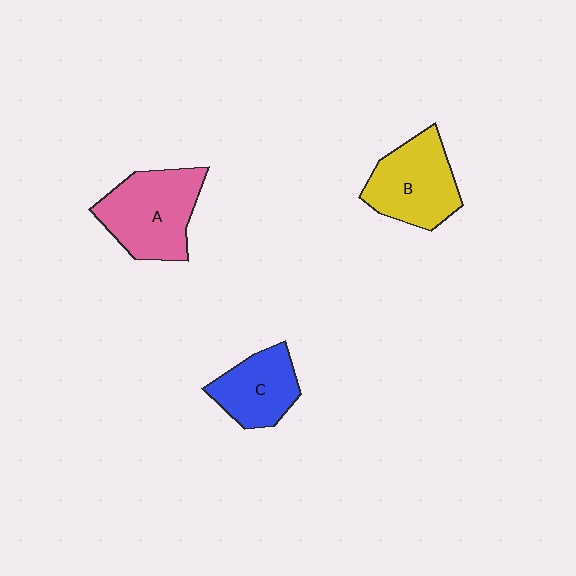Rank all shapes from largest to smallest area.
From largest to smallest: A (pink), B (yellow), C (blue).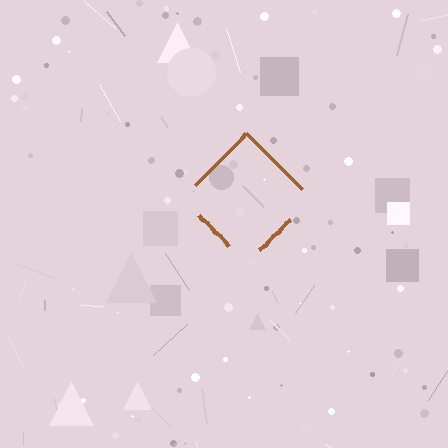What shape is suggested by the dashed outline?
The dashed outline suggests a diamond.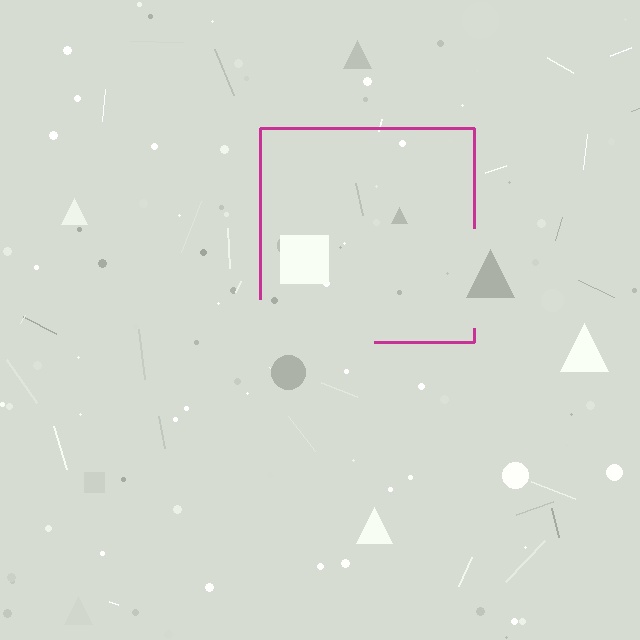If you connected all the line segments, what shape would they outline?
They would outline a square.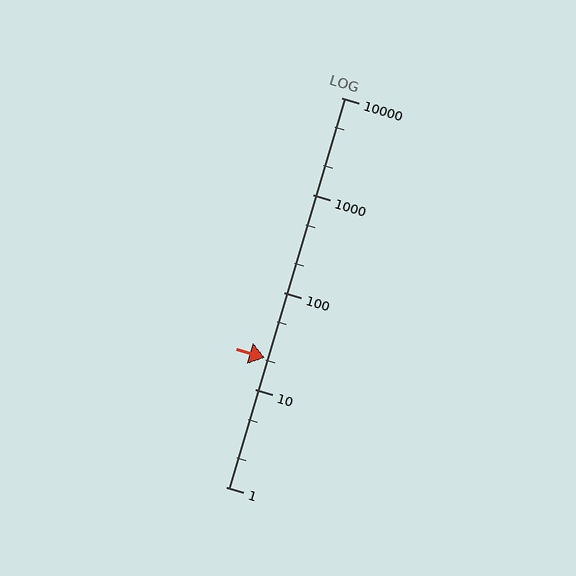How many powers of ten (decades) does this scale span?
The scale spans 4 decades, from 1 to 10000.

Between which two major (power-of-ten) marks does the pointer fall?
The pointer is between 10 and 100.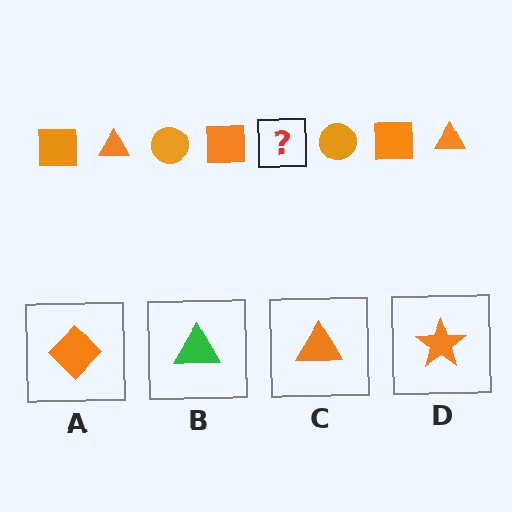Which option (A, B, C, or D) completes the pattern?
C.